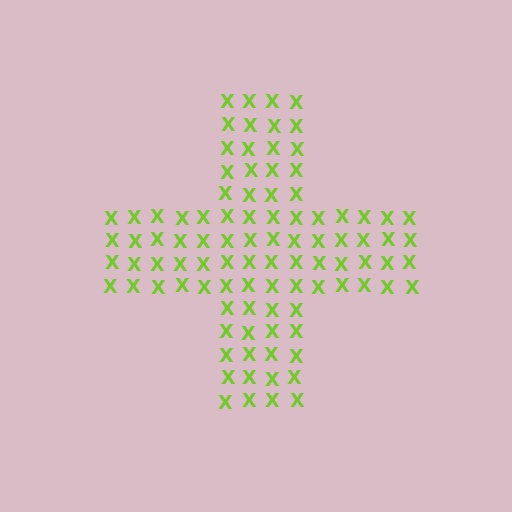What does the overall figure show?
The overall figure shows a cross.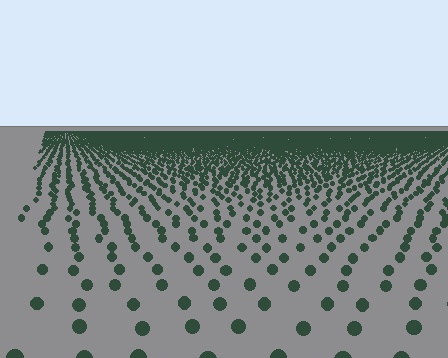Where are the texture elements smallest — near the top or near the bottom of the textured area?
Near the top.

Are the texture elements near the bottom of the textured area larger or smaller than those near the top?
Larger. Near the bottom, elements are closer to the viewer and appear at a bigger on-screen size.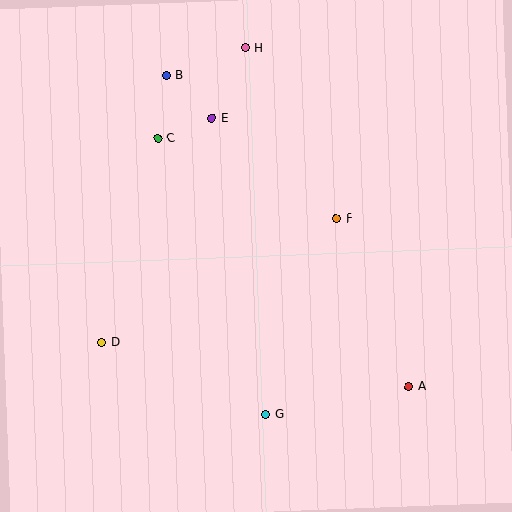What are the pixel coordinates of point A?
Point A is at (409, 387).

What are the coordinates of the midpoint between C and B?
The midpoint between C and B is at (162, 107).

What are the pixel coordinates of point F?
Point F is at (336, 219).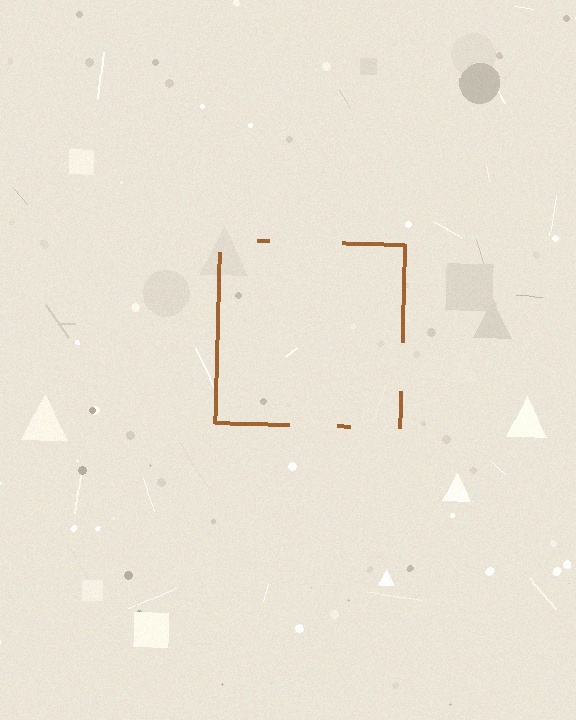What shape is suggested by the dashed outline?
The dashed outline suggests a square.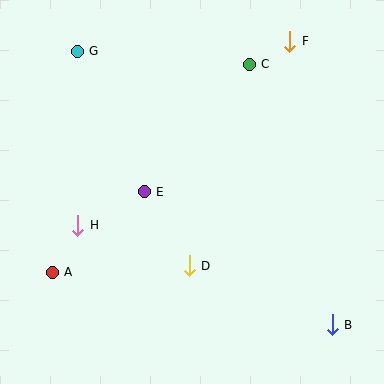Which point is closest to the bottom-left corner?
Point A is closest to the bottom-left corner.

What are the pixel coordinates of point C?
Point C is at (249, 64).